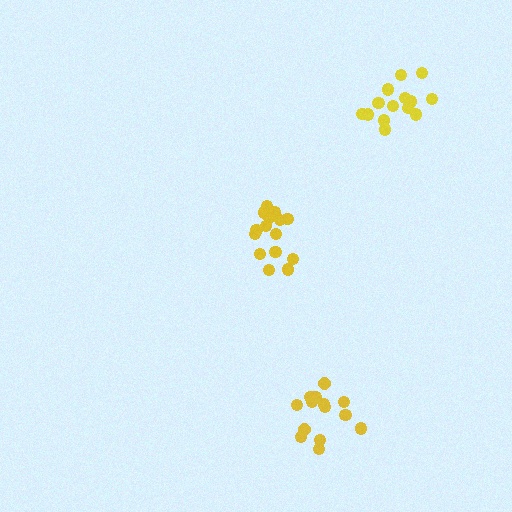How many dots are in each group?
Group 1: 15 dots, Group 2: 14 dots, Group 3: 15 dots (44 total).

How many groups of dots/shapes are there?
There are 3 groups.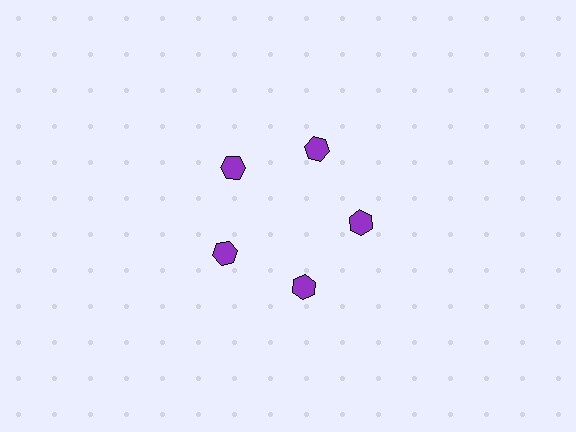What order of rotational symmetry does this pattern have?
This pattern has 5-fold rotational symmetry.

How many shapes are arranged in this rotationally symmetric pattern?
There are 5 shapes, arranged in 5 groups of 1.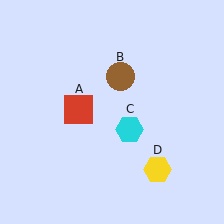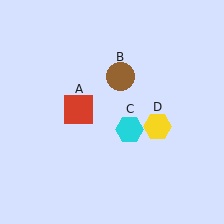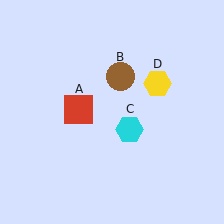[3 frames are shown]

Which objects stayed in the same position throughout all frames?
Red square (object A) and brown circle (object B) and cyan hexagon (object C) remained stationary.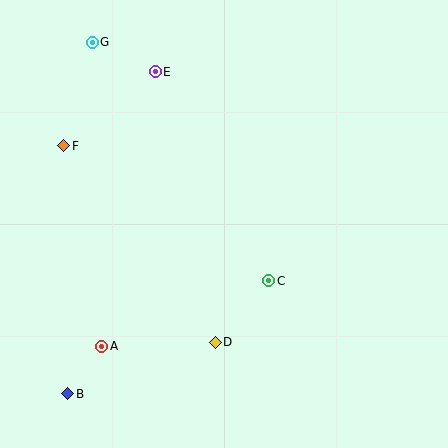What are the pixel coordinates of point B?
Point B is at (68, 394).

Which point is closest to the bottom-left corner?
Point B is closest to the bottom-left corner.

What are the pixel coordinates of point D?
Point D is at (215, 342).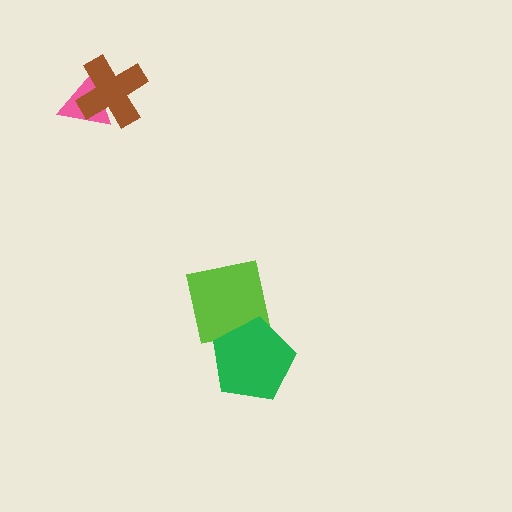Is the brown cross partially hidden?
No, no other shape covers it.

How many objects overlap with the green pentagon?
1 object overlaps with the green pentagon.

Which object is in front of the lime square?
The green pentagon is in front of the lime square.